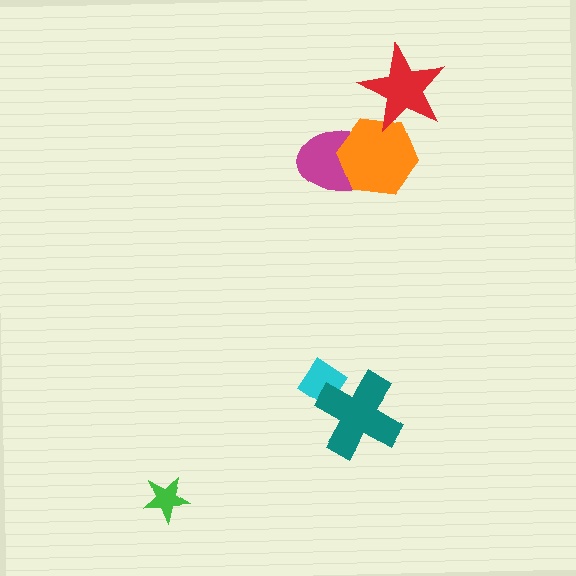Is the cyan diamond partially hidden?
Yes, it is partially covered by another shape.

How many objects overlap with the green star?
0 objects overlap with the green star.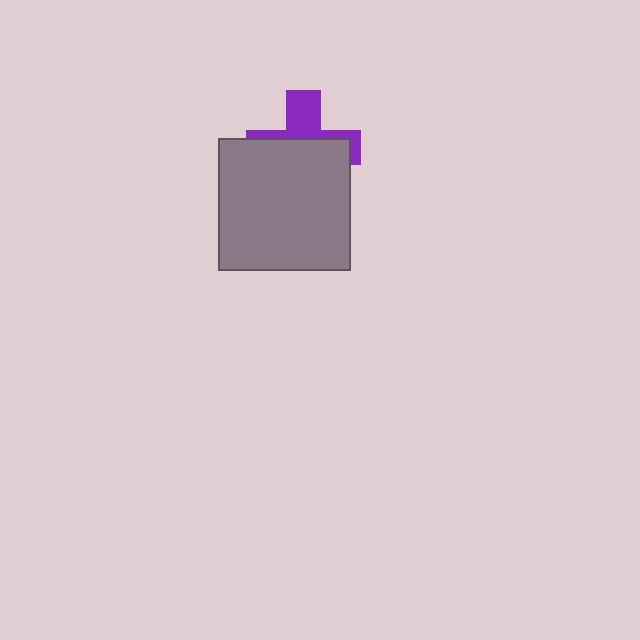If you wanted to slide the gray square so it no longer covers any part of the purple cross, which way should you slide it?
Slide it down — that is the most direct way to separate the two shapes.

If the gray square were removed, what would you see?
You would see the complete purple cross.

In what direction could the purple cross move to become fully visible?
The purple cross could move up. That would shift it out from behind the gray square entirely.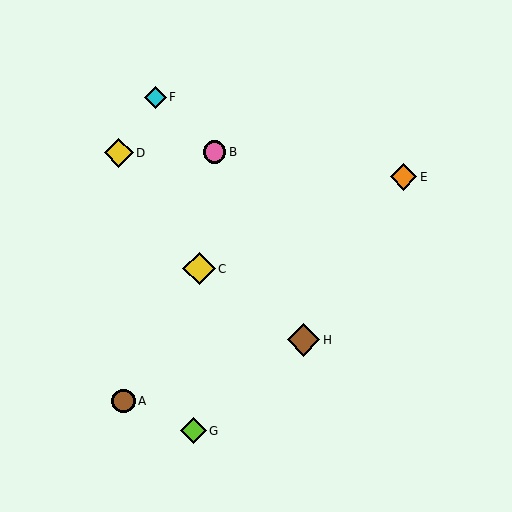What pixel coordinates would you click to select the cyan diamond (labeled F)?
Click at (155, 97) to select the cyan diamond F.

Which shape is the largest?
The yellow diamond (labeled C) is the largest.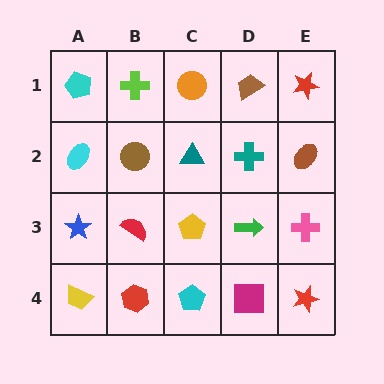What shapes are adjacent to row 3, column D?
A teal cross (row 2, column D), a magenta square (row 4, column D), a yellow pentagon (row 3, column C), a pink cross (row 3, column E).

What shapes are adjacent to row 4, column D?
A green arrow (row 3, column D), a cyan pentagon (row 4, column C), a red star (row 4, column E).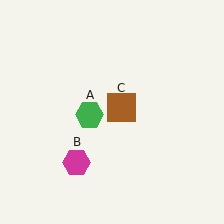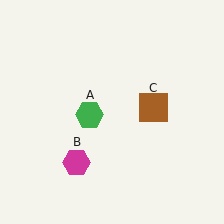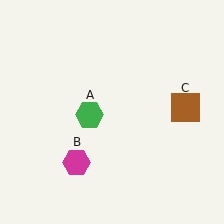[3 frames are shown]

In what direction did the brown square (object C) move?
The brown square (object C) moved right.